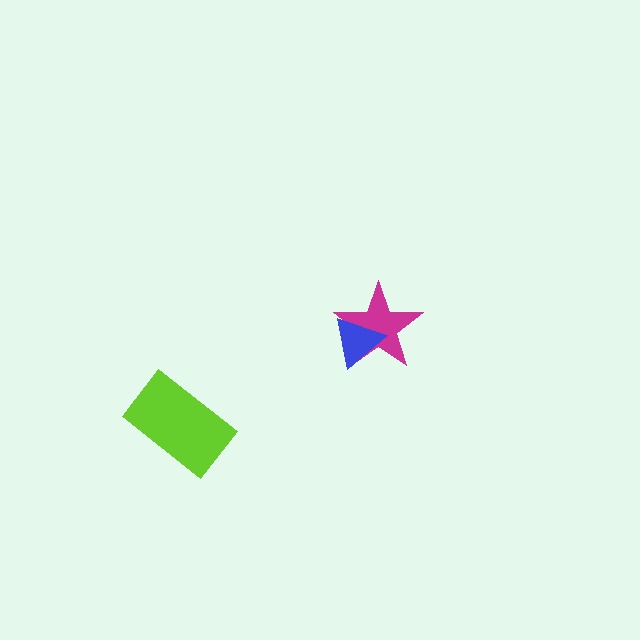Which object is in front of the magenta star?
The blue triangle is in front of the magenta star.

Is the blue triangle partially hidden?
No, no other shape covers it.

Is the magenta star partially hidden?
Yes, it is partially covered by another shape.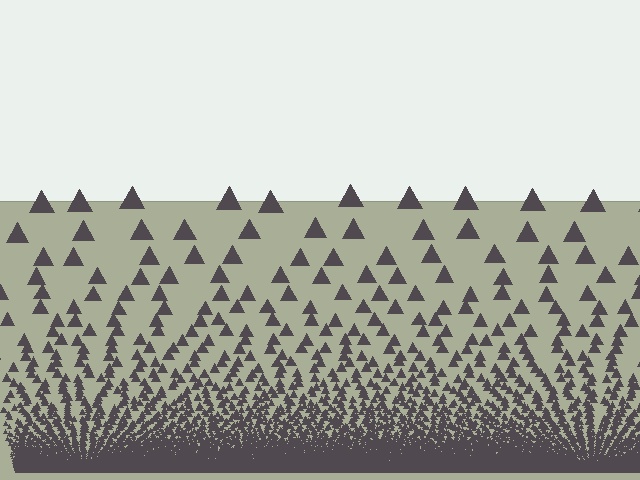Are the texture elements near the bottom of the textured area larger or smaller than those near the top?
Smaller. The gradient is inverted — elements near the bottom are smaller and denser.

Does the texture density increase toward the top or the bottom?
Density increases toward the bottom.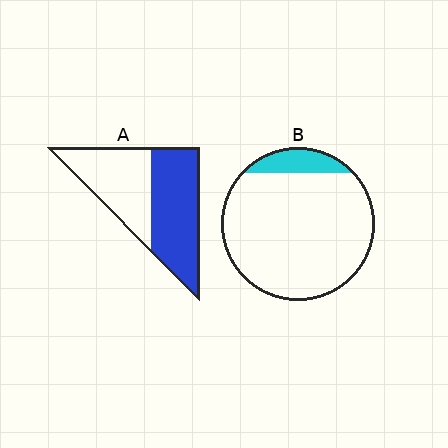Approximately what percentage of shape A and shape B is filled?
A is approximately 55% and B is approximately 10%.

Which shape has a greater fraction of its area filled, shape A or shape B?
Shape A.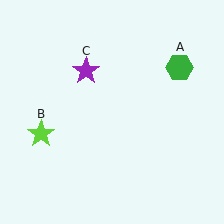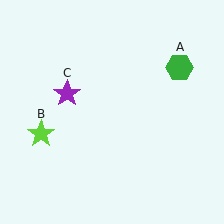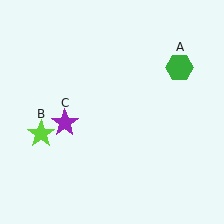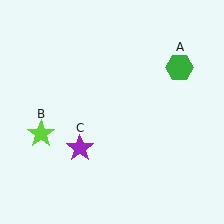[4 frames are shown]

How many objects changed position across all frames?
1 object changed position: purple star (object C).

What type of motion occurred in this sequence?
The purple star (object C) rotated counterclockwise around the center of the scene.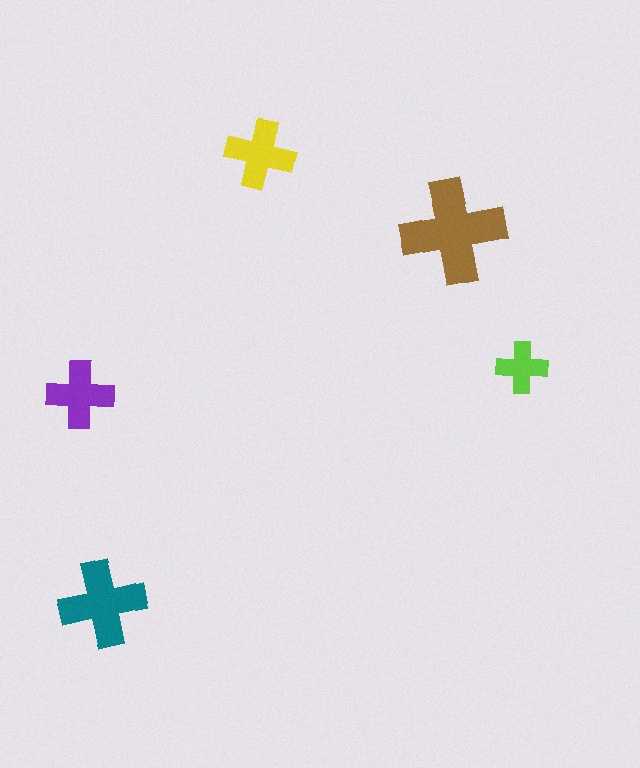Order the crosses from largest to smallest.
the brown one, the teal one, the yellow one, the purple one, the lime one.